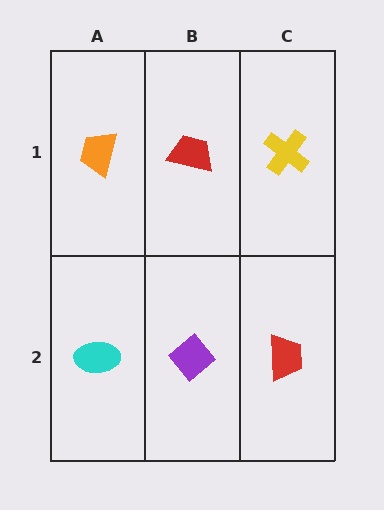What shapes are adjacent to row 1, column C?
A red trapezoid (row 2, column C), a red trapezoid (row 1, column B).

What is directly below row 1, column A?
A cyan ellipse.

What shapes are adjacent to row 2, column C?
A yellow cross (row 1, column C), a purple diamond (row 2, column B).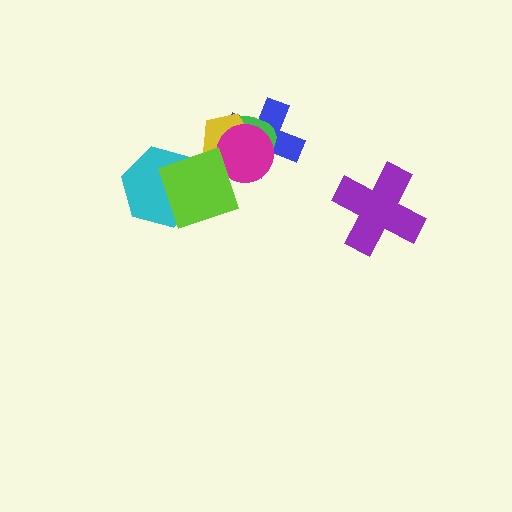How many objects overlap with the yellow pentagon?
3 objects overlap with the yellow pentagon.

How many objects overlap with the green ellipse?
3 objects overlap with the green ellipse.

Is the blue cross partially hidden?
Yes, it is partially covered by another shape.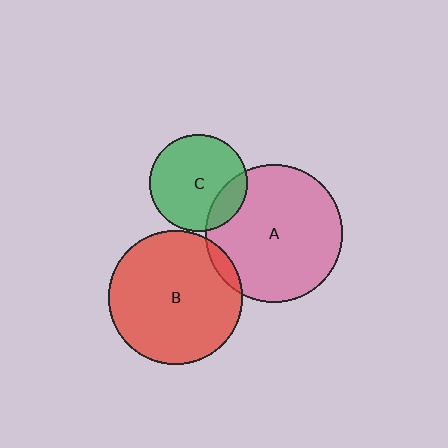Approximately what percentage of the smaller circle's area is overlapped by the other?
Approximately 5%.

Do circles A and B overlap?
Yes.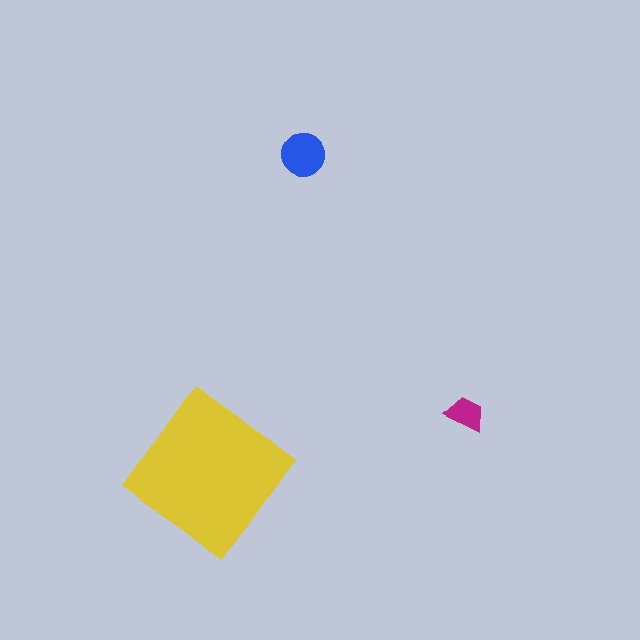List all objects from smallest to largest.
The magenta trapezoid, the blue circle, the yellow diamond.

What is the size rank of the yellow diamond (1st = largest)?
1st.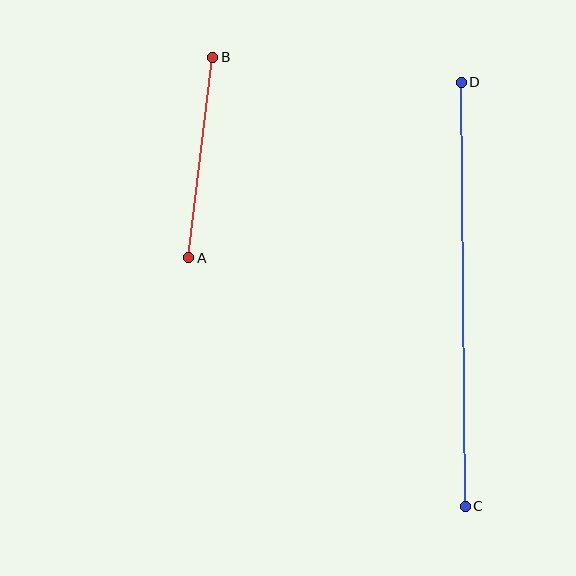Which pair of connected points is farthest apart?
Points C and D are farthest apart.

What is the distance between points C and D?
The distance is approximately 424 pixels.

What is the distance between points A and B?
The distance is approximately 202 pixels.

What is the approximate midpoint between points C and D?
The midpoint is at approximately (463, 294) pixels.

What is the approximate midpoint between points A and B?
The midpoint is at approximately (201, 157) pixels.